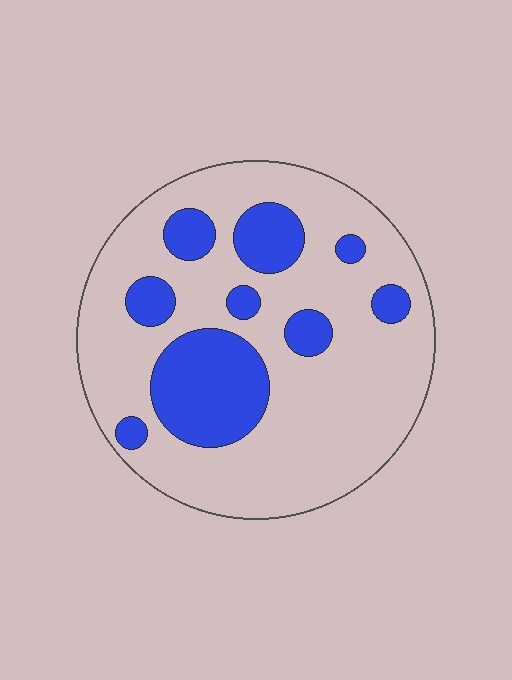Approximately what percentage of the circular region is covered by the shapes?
Approximately 25%.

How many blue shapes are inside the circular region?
9.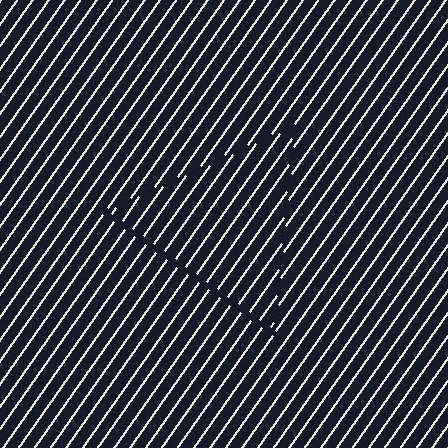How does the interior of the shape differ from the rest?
The interior of the shape contains the same grating, shifted by half a period — the contour is defined by the phase discontinuity where line-ends from the inner and outer gratings abut.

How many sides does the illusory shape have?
3 sides — the line-ends trace a triangle.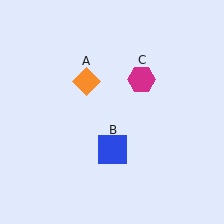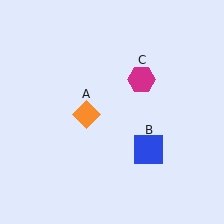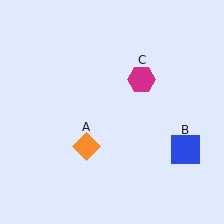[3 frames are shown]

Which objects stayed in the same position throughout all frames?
Magenta hexagon (object C) remained stationary.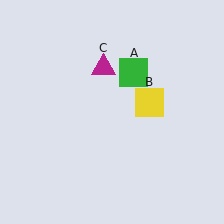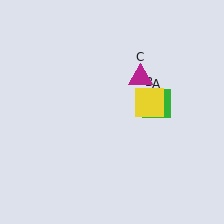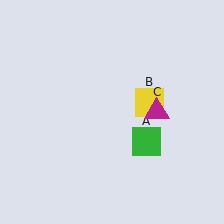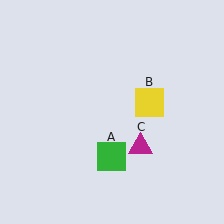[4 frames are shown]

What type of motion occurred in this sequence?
The green square (object A), magenta triangle (object C) rotated clockwise around the center of the scene.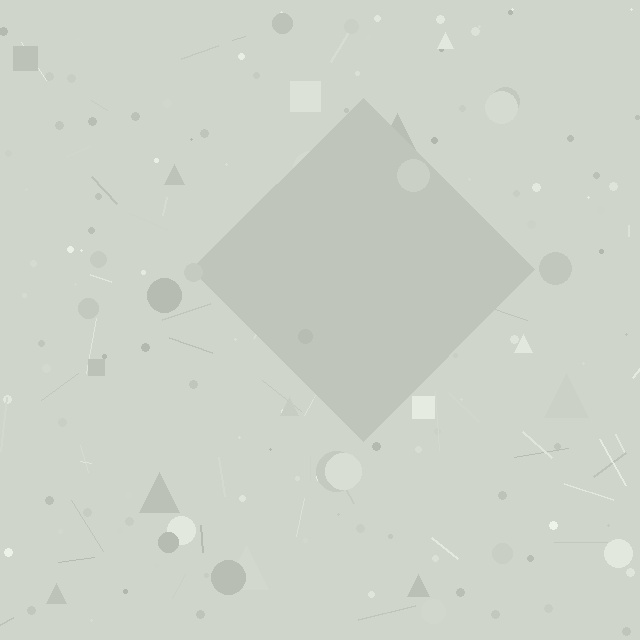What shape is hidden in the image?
A diamond is hidden in the image.